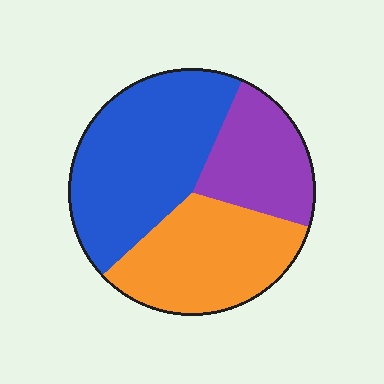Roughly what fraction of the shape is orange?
Orange covers roughly 35% of the shape.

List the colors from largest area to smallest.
From largest to smallest: blue, orange, purple.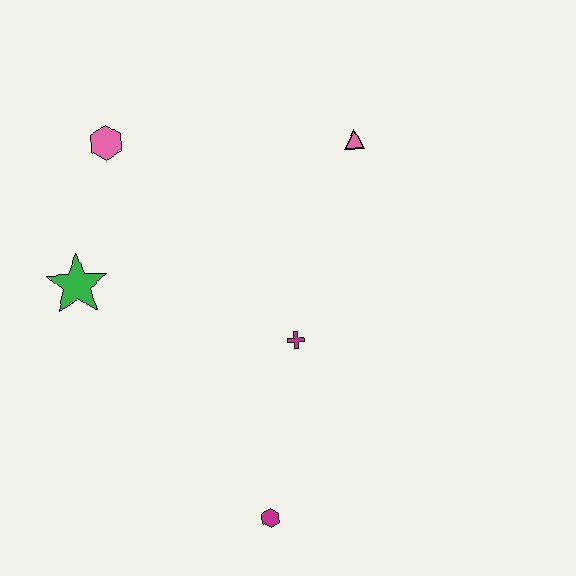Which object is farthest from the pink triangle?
The magenta hexagon is farthest from the pink triangle.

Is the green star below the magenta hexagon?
No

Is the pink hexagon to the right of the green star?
Yes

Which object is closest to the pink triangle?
The magenta cross is closest to the pink triangle.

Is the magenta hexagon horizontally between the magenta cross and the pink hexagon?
Yes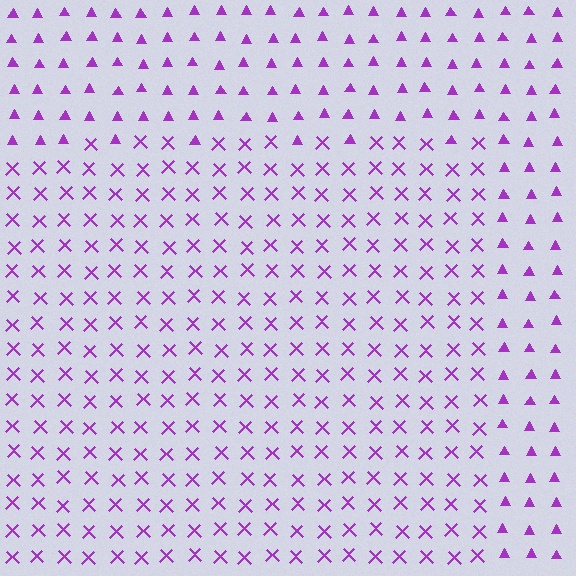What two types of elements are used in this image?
The image uses X marks inside the rectangle region and triangles outside it.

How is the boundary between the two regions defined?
The boundary is defined by a change in element shape: X marks inside vs. triangles outside. All elements share the same color and spacing.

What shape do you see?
I see a rectangle.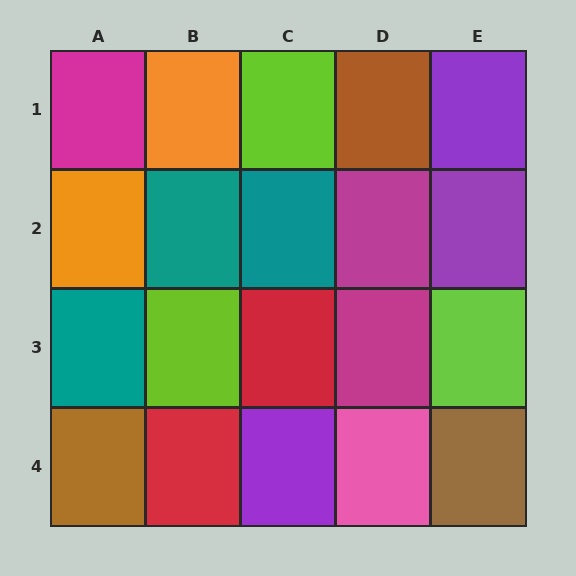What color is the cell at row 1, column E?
Purple.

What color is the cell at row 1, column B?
Orange.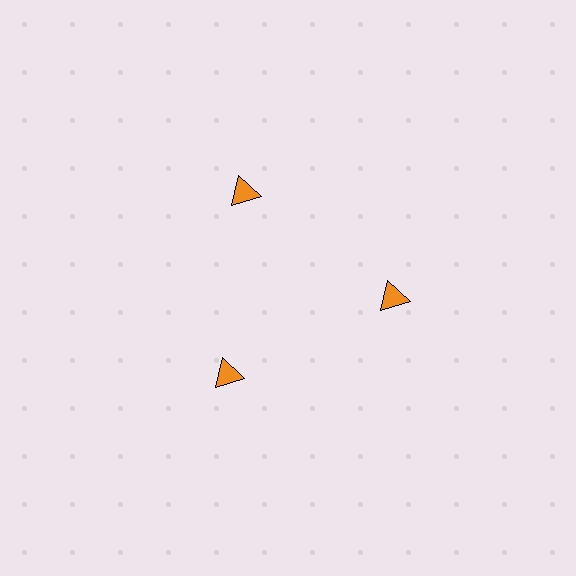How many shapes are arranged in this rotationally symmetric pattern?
There are 3 shapes, arranged in 3 groups of 1.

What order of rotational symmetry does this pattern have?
This pattern has 3-fold rotational symmetry.